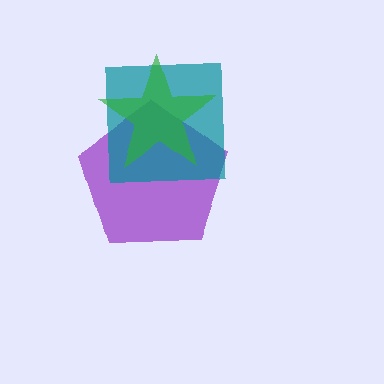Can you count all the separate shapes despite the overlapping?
Yes, there are 3 separate shapes.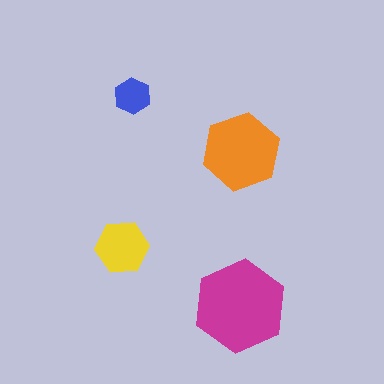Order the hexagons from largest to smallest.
the magenta one, the orange one, the yellow one, the blue one.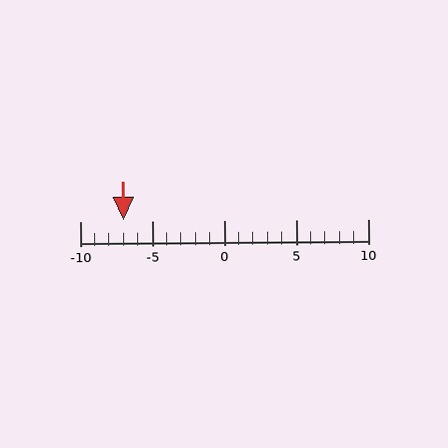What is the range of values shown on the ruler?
The ruler shows values from -10 to 10.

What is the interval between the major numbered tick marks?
The major tick marks are spaced 5 units apart.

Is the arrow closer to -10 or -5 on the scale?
The arrow is closer to -5.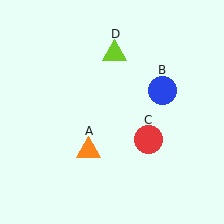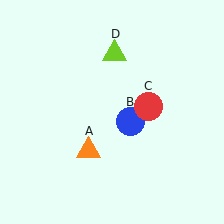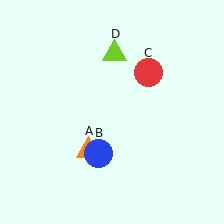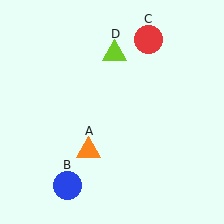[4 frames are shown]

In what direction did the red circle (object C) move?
The red circle (object C) moved up.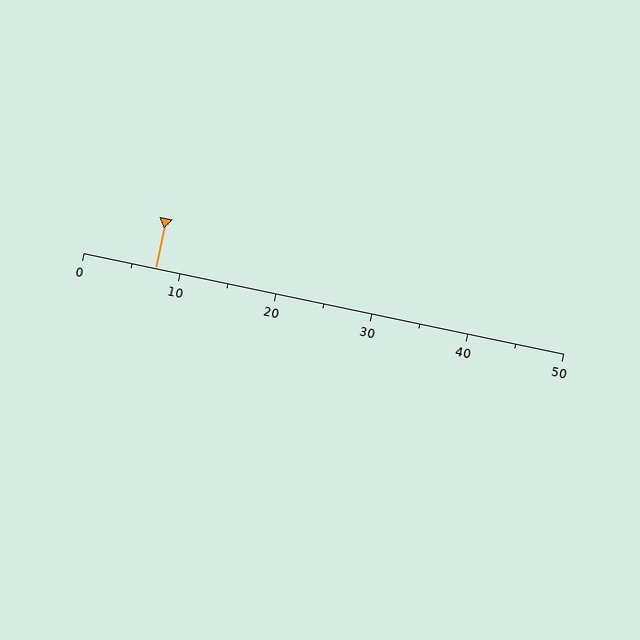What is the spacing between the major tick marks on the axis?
The major ticks are spaced 10 apart.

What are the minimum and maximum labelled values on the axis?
The axis runs from 0 to 50.